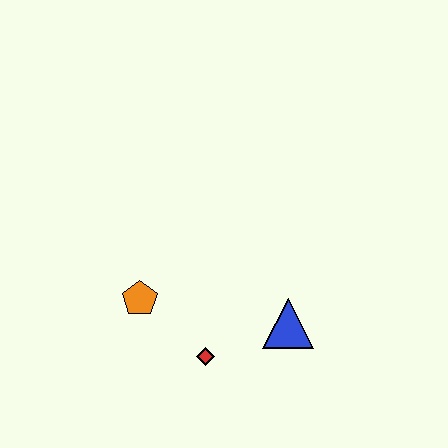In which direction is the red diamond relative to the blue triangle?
The red diamond is to the left of the blue triangle.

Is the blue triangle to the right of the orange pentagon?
Yes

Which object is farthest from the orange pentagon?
The blue triangle is farthest from the orange pentagon.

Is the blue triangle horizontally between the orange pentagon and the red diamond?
No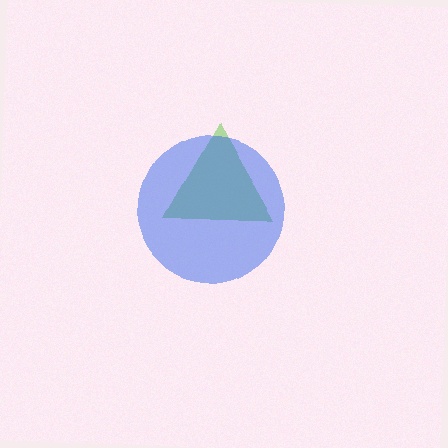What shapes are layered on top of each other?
The layered shapes are: a lime triangle, a blue circle.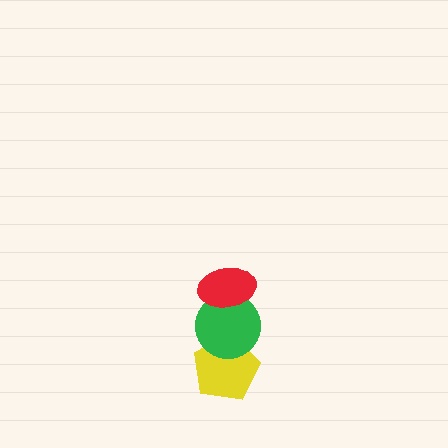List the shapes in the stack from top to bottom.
From top to bottom: the red ellipse, the green circle, the yellow pentagon.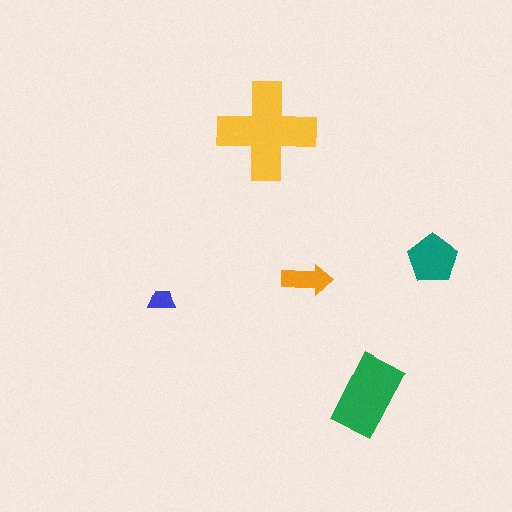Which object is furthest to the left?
The blue trapezoid is leftmost.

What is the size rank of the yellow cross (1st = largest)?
1st.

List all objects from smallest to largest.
The blue trapezoid, the orange arrow, the teal pentagon, the green rectangle, the yellow cross.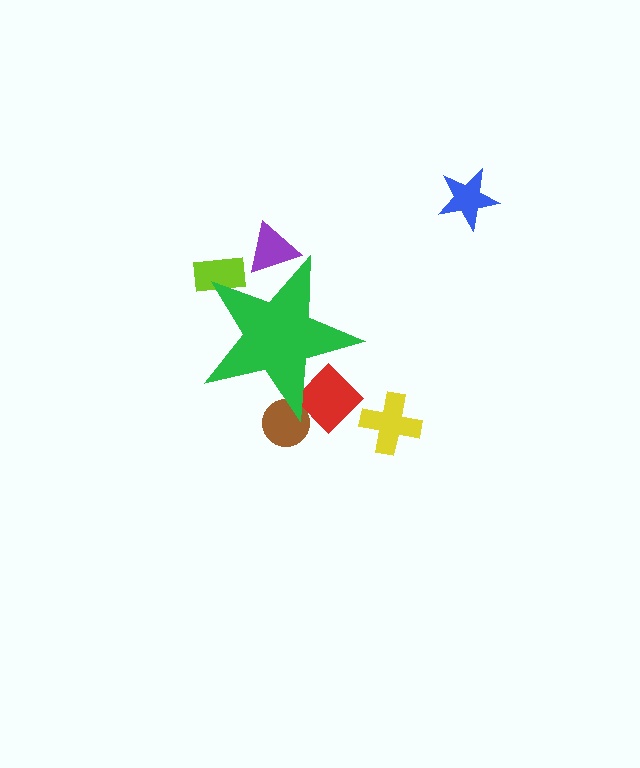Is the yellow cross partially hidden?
No, the yellow cross is fully visible.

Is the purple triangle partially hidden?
Yes, the purple triangle is partially hidden behind the green star.